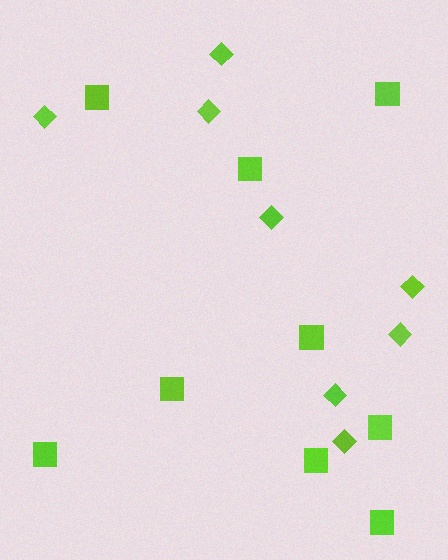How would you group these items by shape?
There are 2 groups: one group of diamonds (8) and one group of squares (9).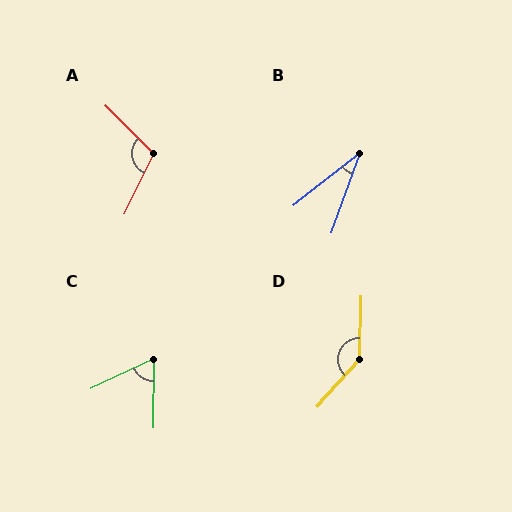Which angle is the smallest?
B, at approximately 32 degrees.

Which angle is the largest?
D, at approximately 140 degrees.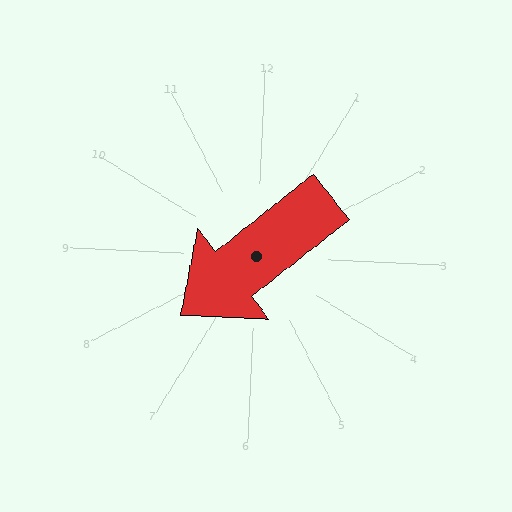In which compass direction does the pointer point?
Southwest.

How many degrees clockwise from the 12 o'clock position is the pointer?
Approximately 229 degrees.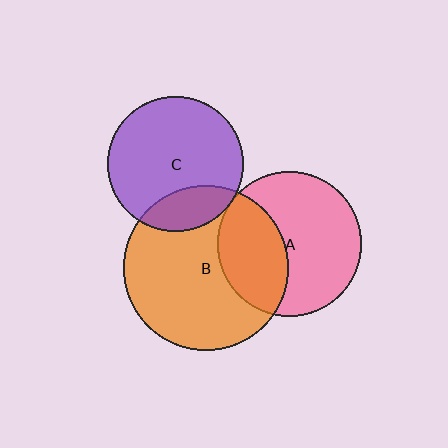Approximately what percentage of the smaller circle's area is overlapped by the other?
Approximately 20%.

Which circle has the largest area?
Circle B (orange).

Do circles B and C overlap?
Yes.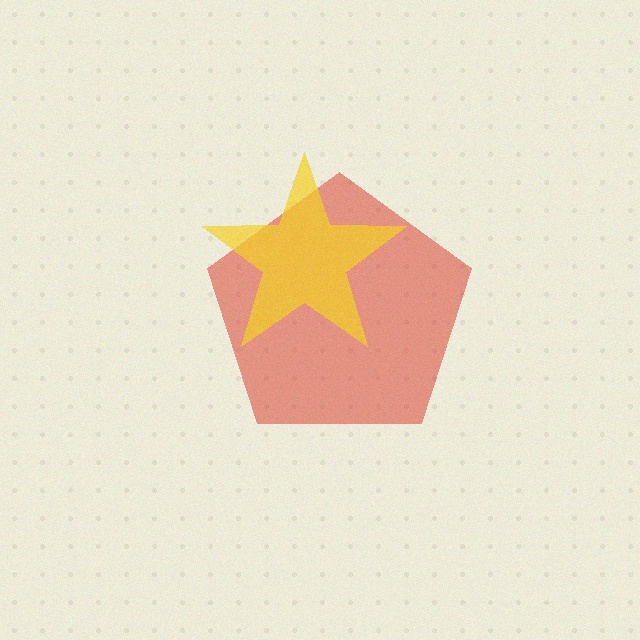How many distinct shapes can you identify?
There are 2 distinct shapes: a red pentagon, a yellow star.